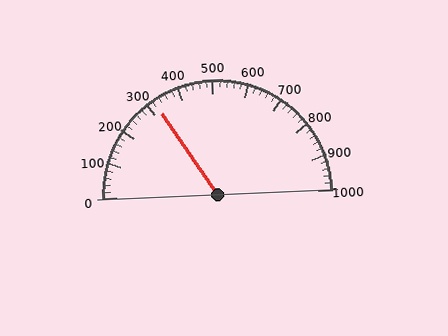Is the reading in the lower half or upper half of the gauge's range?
The reading is in the lower half of the range (0 to 1000).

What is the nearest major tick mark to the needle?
The nearest major tick mark is 300.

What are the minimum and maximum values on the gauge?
The gauge ranges from 0 to 1000.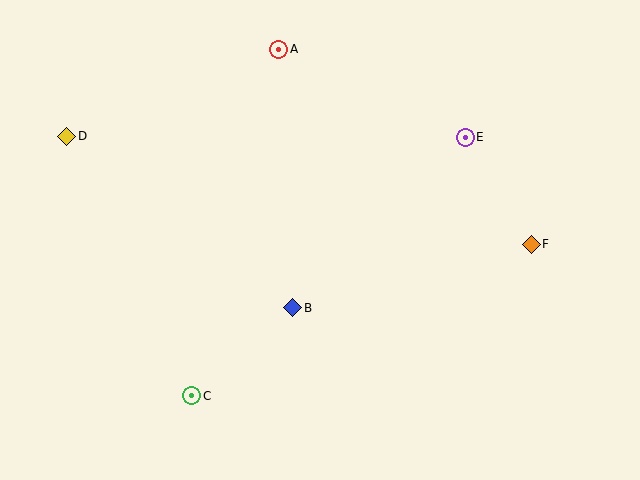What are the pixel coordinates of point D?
Point D is at (67, 136).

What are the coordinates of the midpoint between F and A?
The midpoint between F and A is at (405, 147).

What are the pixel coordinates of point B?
Point B is at (293, 308).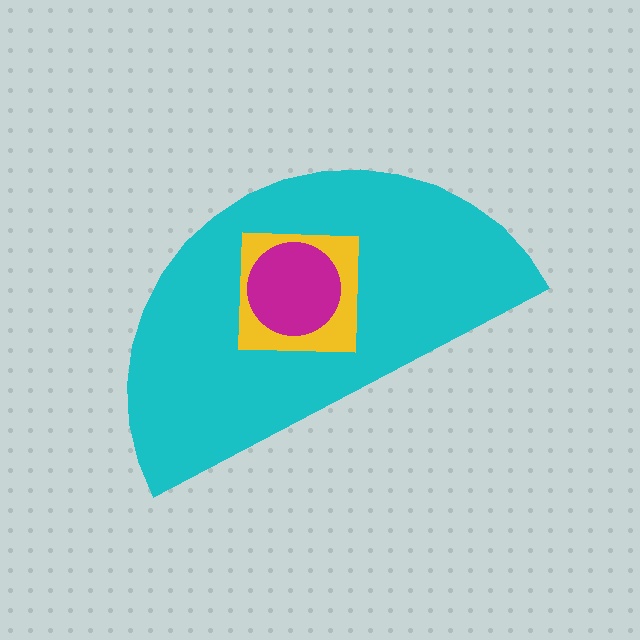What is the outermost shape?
The cyan semicircle.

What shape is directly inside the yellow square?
The magenta circle.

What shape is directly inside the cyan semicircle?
The yellow square.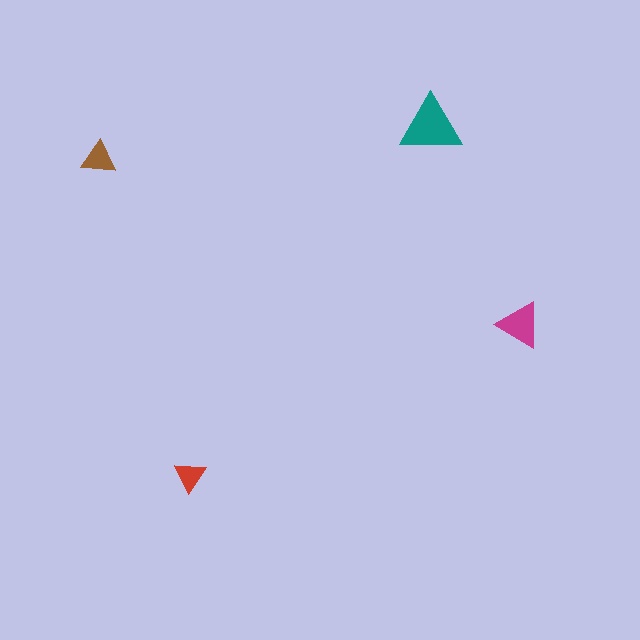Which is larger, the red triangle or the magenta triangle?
The magenta one.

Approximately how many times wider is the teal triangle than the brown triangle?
About 2 times wider.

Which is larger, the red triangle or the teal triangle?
The teal one.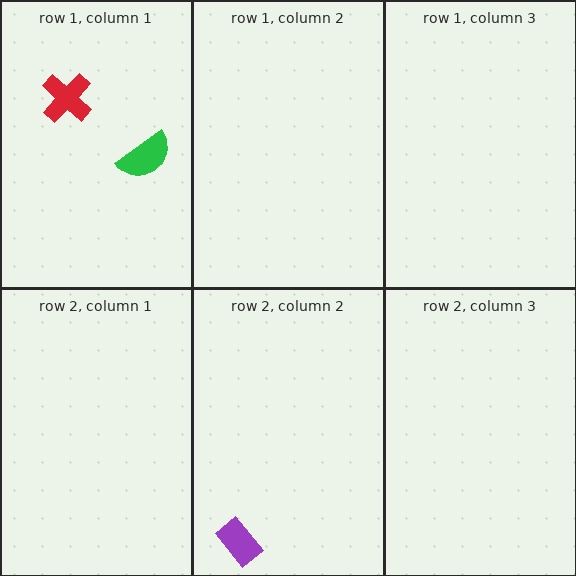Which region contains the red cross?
The row 1, column 1 region.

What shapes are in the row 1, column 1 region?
The green semicircle, the red cross.